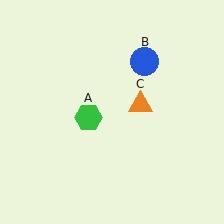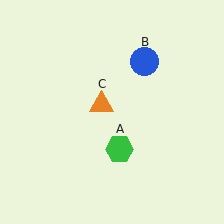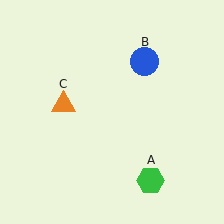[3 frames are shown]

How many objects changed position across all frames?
2 objects changed position: green hexagon (object A), orange triangle (object C).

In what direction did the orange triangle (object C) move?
The orange triangle (object C) moved left.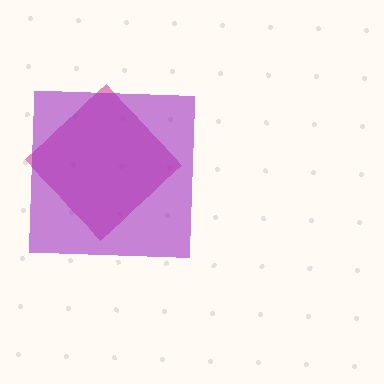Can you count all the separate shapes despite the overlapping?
Yes, there are 2 separate shapes.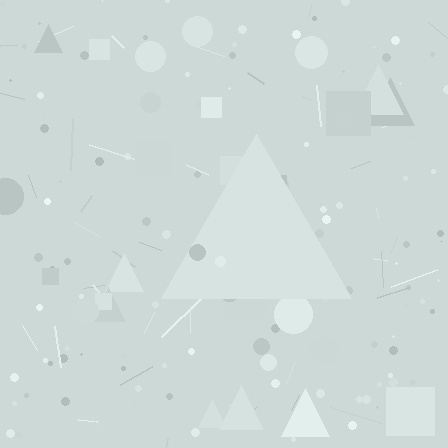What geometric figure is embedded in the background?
A triangle is embedded in the background.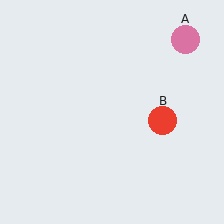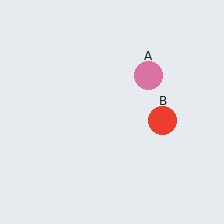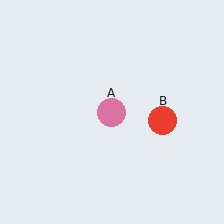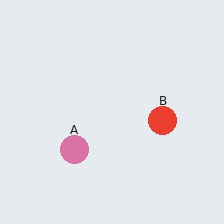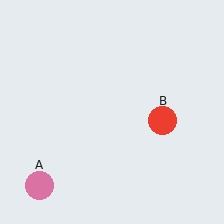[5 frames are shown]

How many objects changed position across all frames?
1 object changed position: pink circle (object A).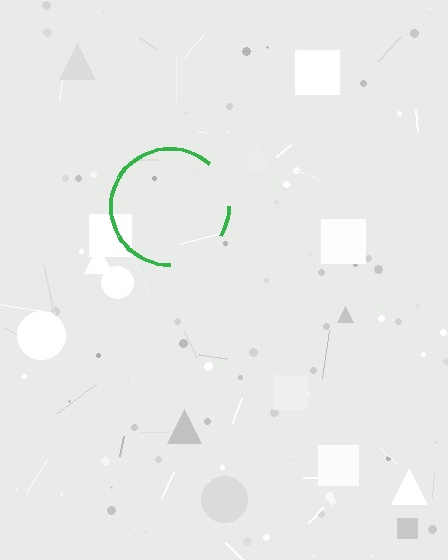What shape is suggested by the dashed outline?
The dashed outline suggests a circle.